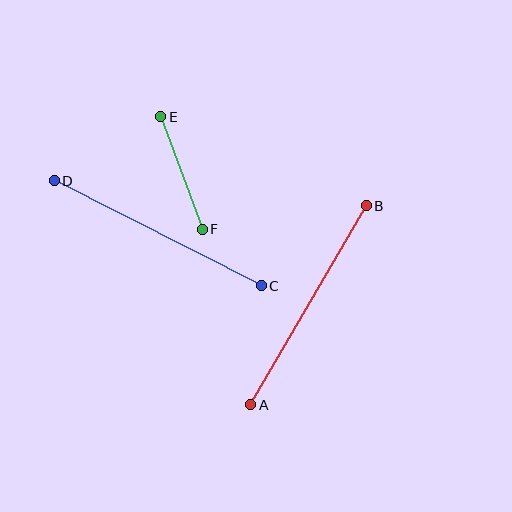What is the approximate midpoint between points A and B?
The midpoint is at approximately (308, 305) pixels.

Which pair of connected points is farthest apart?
Points C and D are farthest apart.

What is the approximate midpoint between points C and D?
The midpoint is at approximately (158, 233) pixels.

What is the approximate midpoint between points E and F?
The midpoint is at approximately (181, 173) pixels.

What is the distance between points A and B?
The distance is approximately 230 pixels.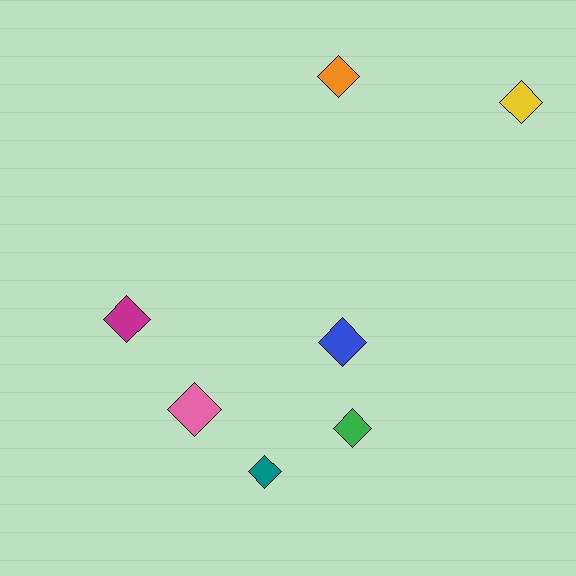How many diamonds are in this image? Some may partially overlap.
There are 7 diamonds.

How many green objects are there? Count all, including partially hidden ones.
There is 1 green object.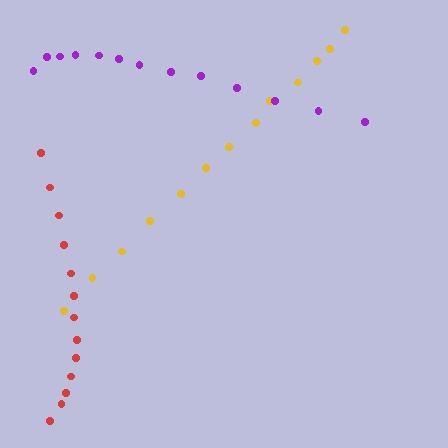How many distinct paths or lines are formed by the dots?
There are 3 distinct paths.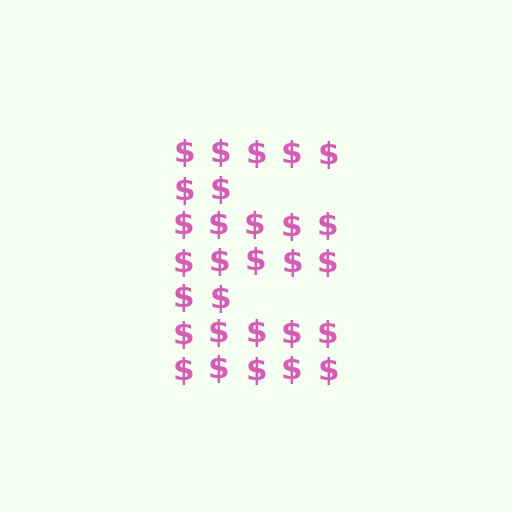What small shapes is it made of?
It is made of small dollar signs.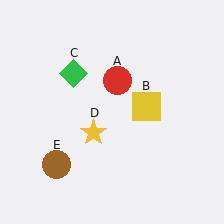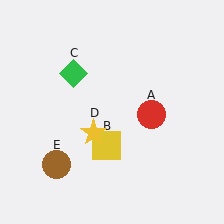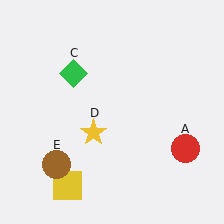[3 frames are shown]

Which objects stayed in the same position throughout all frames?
Green diamond (object C) and yellow star (object D) and brown circle (object E) remained stationary.